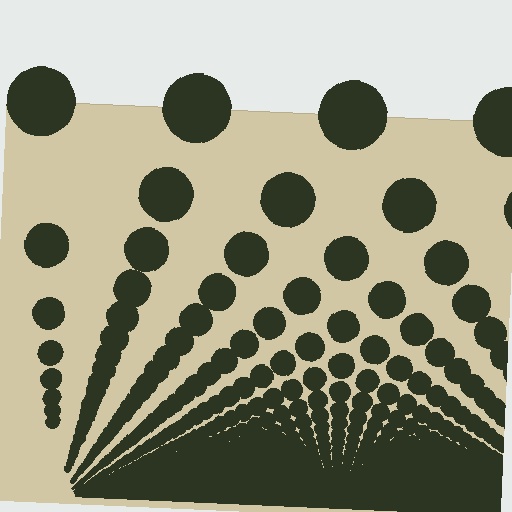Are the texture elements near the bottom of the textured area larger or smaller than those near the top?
Smaller. The gradient is inverted — elements near the bottom are smaller and denser.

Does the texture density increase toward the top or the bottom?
Density increases toward the bottom.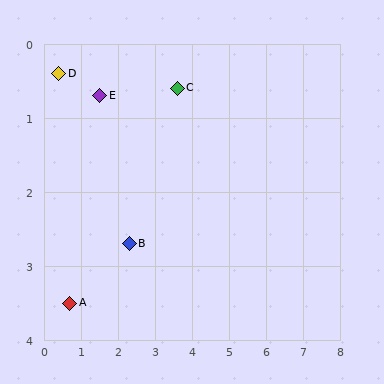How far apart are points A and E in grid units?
Points A and E are about 2.9 grid units apart.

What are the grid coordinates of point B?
Point B is at approximately (2.3, 2.7).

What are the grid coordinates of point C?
Point C is at approximately (3.6, 0.6).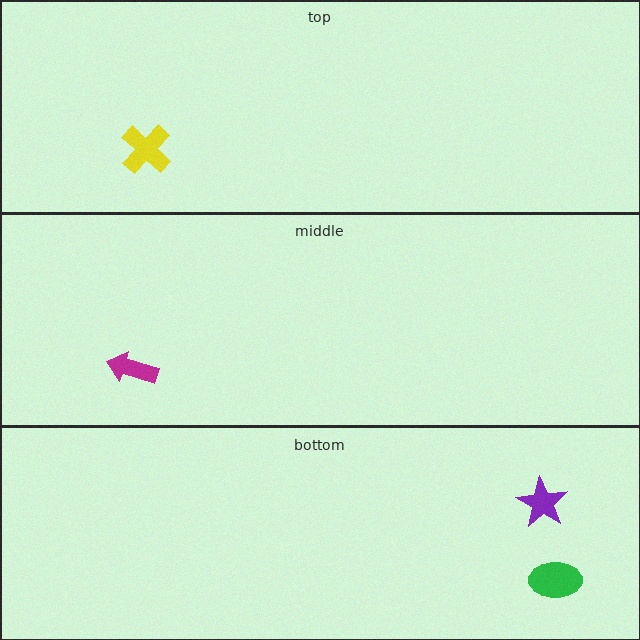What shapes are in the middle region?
The magenta arrow.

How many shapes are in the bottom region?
2.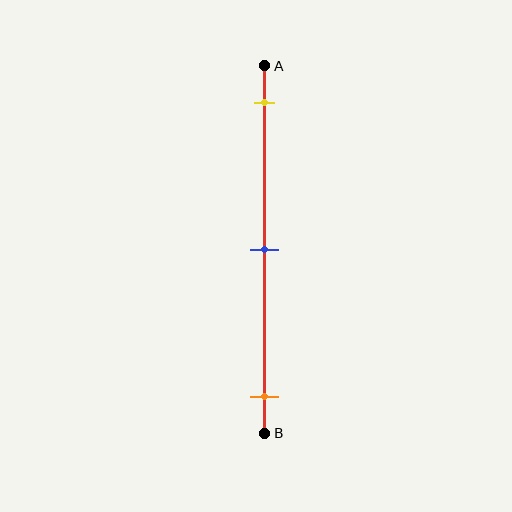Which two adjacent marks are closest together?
The yellow and blue marks are the closest adjacent pair.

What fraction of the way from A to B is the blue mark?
The blue mark is approximately 50% (0.5) of the way from A to B.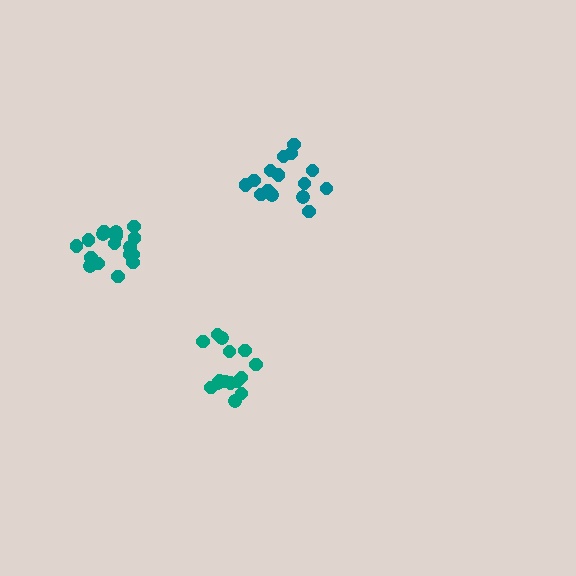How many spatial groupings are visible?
There are 3 spatial groupings.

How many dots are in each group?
Group 1: 15 dots, Group 2: 15 dots, Group 3: 17 dots (47 total).